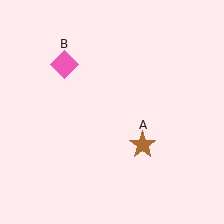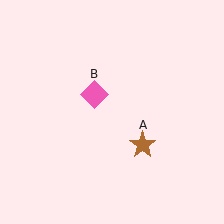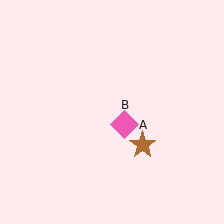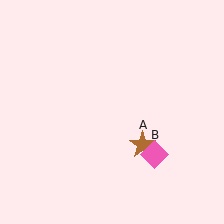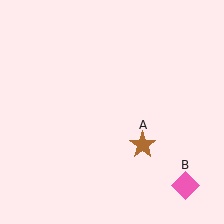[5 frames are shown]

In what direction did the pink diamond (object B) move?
The pink diamond (object B) moved down and to the right.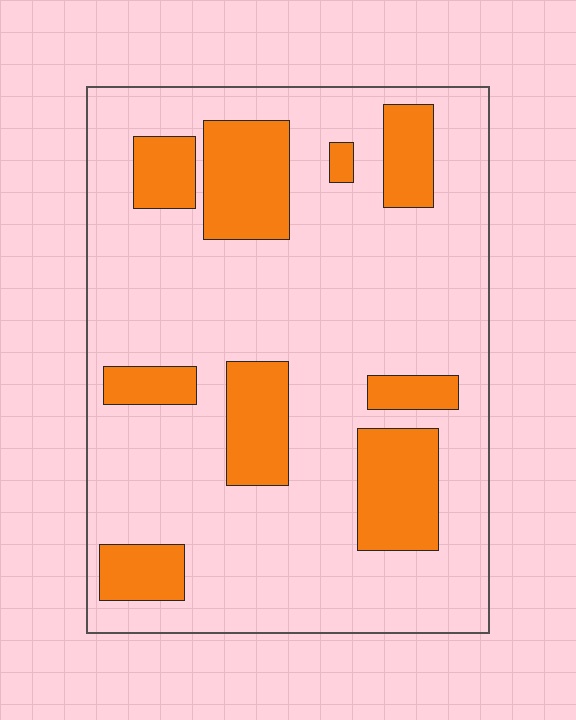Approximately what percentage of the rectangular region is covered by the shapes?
Approximately 25%.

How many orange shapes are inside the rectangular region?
9.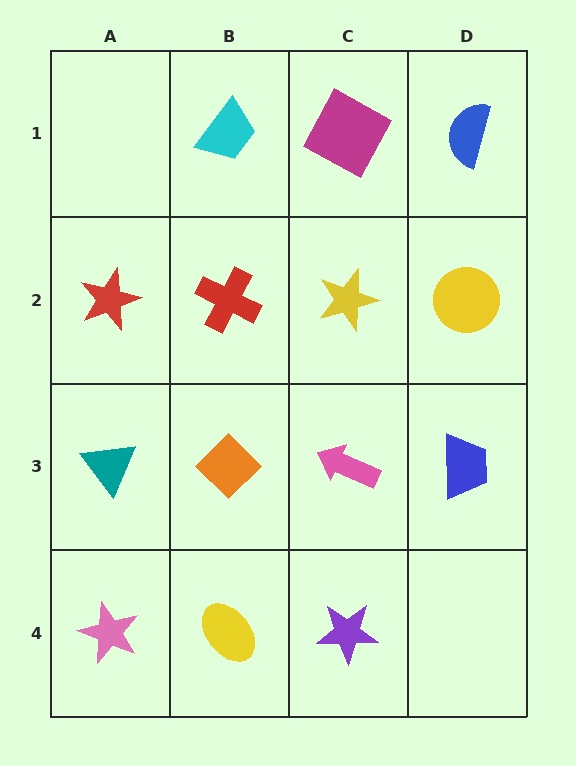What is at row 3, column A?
A teal triangle.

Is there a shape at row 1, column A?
No, that cell is empty.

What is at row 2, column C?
A yellow star.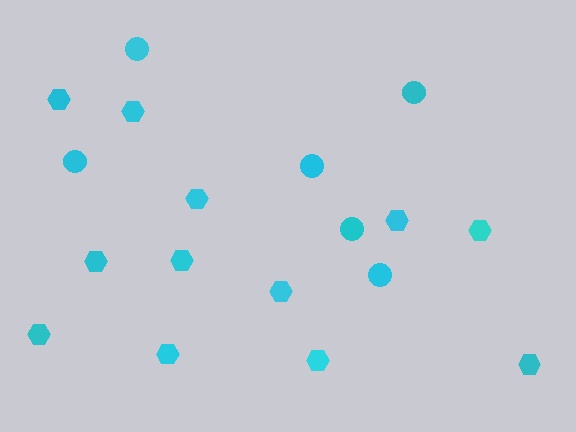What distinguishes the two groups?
There are 2 groups: one group of hexagons (12) and one group of circles (6).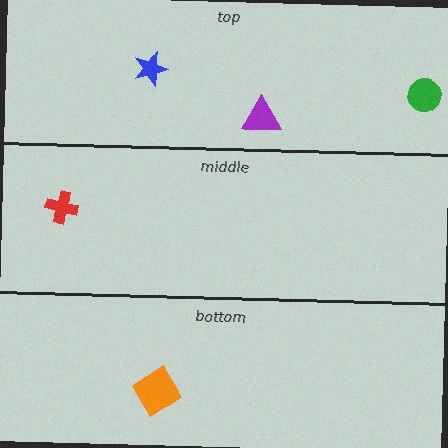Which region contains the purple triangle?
The top region.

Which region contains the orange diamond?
The bottom region.